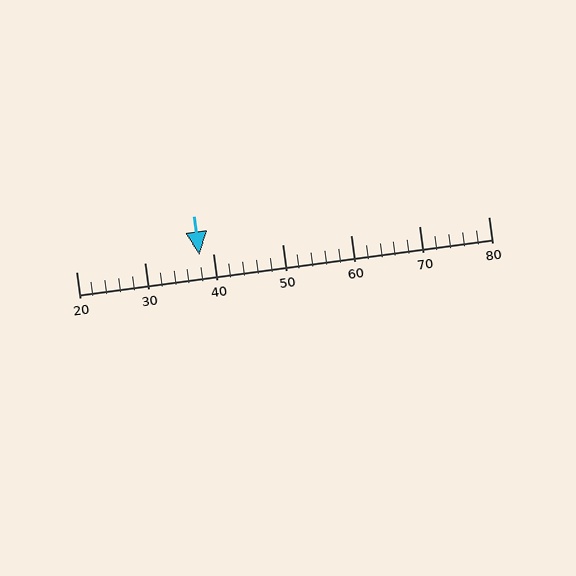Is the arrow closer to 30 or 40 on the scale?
The arrow is closer to 40.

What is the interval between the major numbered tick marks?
The major tick marks are spaced 10 units apart.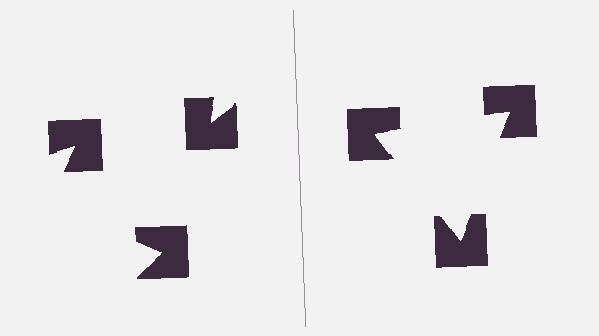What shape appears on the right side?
An illusory triangle.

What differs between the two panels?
The notched squares are positioned identically on both sides; only the wedge orientations differ. On the right they align to a triangle; on the left they are misaligned.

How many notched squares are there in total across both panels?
6 — 3 on each side.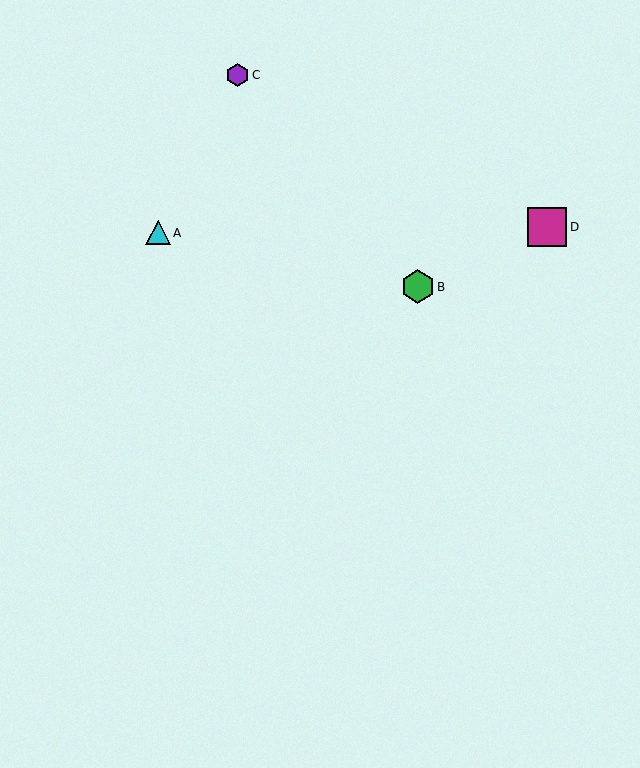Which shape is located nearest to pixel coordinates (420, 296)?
The green hexagon (labeled B) at (418, 287) is nearest to that location.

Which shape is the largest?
The magenta square (labeled D) is the largest.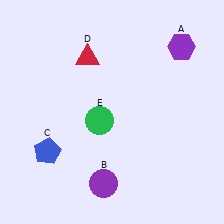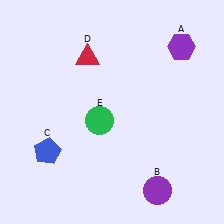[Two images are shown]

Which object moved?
The purple circle (B) moved right.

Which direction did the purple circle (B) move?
The purple circle (B) moved right.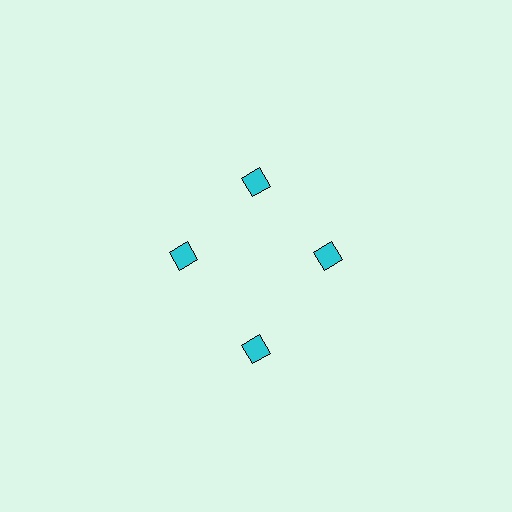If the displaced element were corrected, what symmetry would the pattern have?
It would have 4-fold rotational symmetry — the pattern would map onto itself every 90 degrees.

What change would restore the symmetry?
The symmetry would be restored by moving it inward, back onto the ring so that all 4 diamonds sit at equal angles and equal distance from the center.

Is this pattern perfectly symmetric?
No. The 4 cyan diamonds are arranged in a ring, but one element near the 6 o'clock position is pushed outward from the center, breaking the 4-fold rotational symmetry.